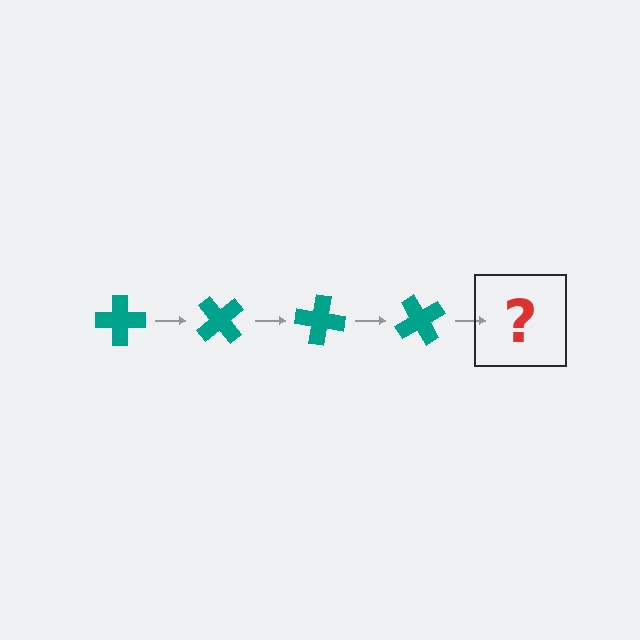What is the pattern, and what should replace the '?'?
The pattern is that the cross rotates 50 degrees each step. The '?' should be a teal cross rotated 200 degrees.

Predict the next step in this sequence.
The next step is a teal cross rotated 200 degrees.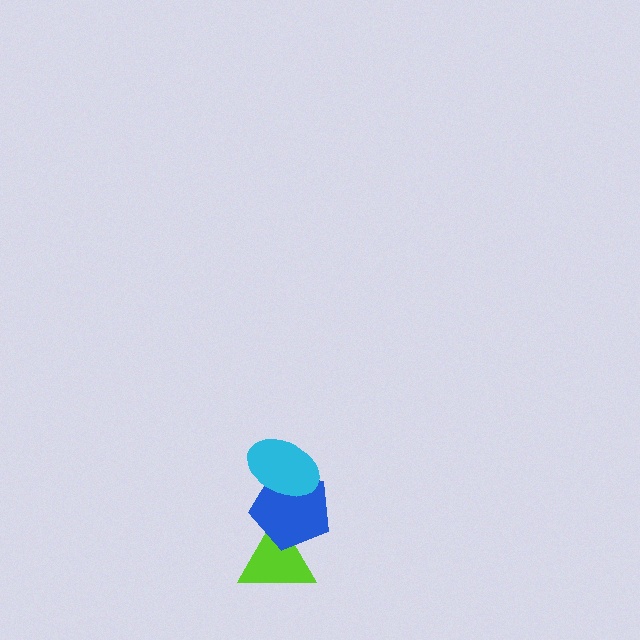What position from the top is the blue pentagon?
The blue pentagon is 2nd from the top.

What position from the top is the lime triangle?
The lime triangle is 3rd from the top.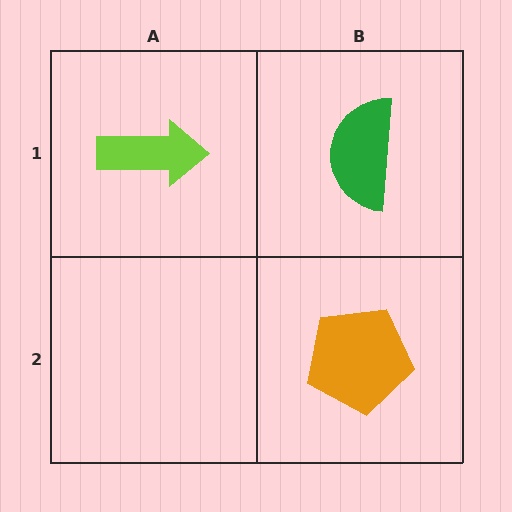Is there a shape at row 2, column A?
No, that cell is empty.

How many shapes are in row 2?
1 shape.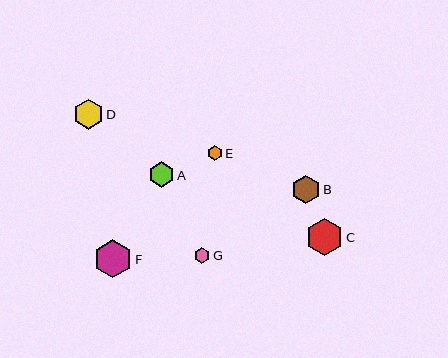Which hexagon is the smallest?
Hexagon E is the smallest with a size of approximately 15 pixels.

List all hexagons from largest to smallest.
From largest to smallest: F, C, D, B, A, G, E.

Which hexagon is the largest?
Hexagon F is the largest with a size of approximately 38 pixels.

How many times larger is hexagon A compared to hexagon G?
Hexagon A is approximately 1.6 times the size of hexagon G.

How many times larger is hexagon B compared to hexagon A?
Hexagon B is approximately 1.1 times the size of hexagon A.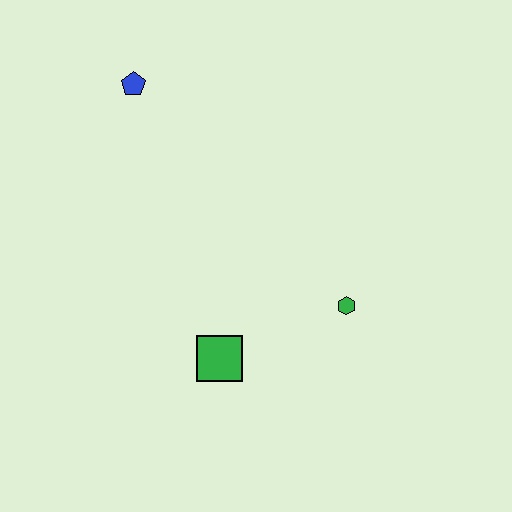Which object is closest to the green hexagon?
The green square is closest to the green hexagon.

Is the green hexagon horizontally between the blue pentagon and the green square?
No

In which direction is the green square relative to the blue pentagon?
The green square is below the blue pentagon.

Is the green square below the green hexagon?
Yes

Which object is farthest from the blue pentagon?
The green hexagon is farthest from the blue pentagon.